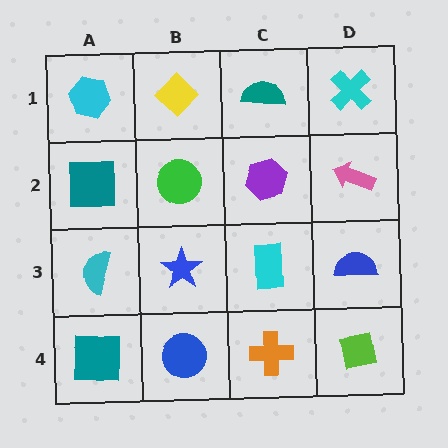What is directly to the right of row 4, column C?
A lime square.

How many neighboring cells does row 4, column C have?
3.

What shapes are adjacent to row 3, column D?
A pink arrow (row 2, column D), a lime square (row 4, column D), a cyan rectangle (row 3, column C).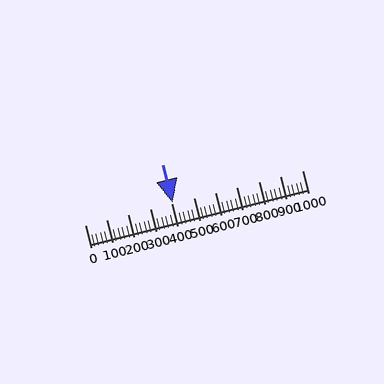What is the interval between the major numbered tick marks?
The major tick marks are spaced 100 units apart.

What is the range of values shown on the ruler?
The ruler shows values from 0 to 1000.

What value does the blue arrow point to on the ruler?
The blue arrow points to approximately 403.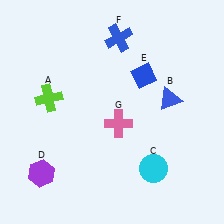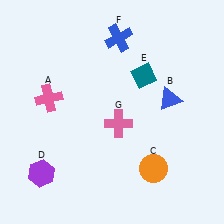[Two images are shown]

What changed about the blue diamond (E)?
In Image 1, E is blue. In Image 2, it changed to teal.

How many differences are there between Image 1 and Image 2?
There are 3 differences between the two images.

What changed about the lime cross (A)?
In Image 1, A is lime. In Image 2, it changed to pink.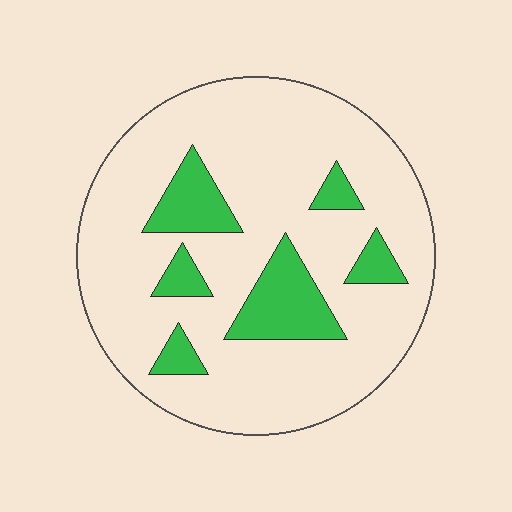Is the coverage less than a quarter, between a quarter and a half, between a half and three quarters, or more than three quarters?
Less than a quarter.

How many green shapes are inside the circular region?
6.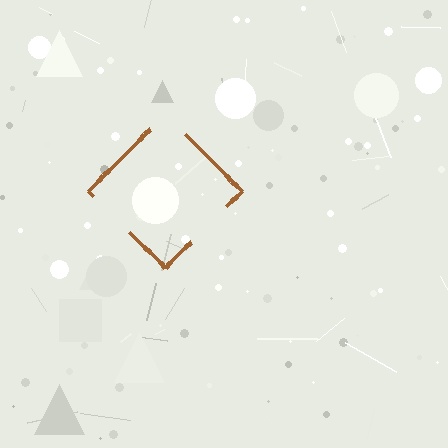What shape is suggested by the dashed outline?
The dashed outline suggests a diamond.